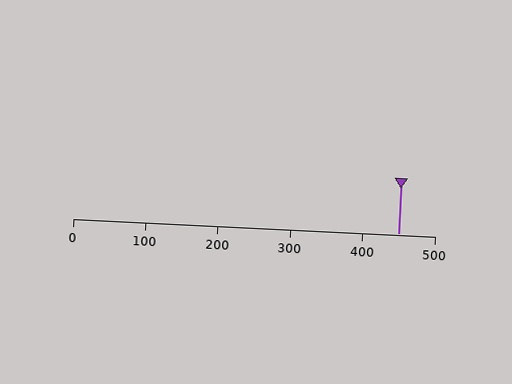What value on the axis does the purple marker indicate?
The marker indicates approximately 450.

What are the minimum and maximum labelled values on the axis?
The axis runs from 0 to 500.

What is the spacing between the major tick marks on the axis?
The major ticks are spaced 100 apart.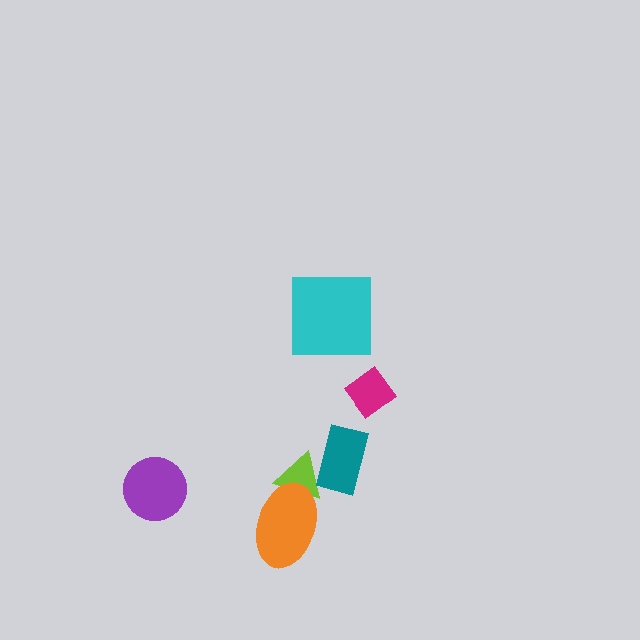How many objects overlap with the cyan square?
0 objects overlap with the cyan square.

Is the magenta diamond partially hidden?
No, no other shape covers it.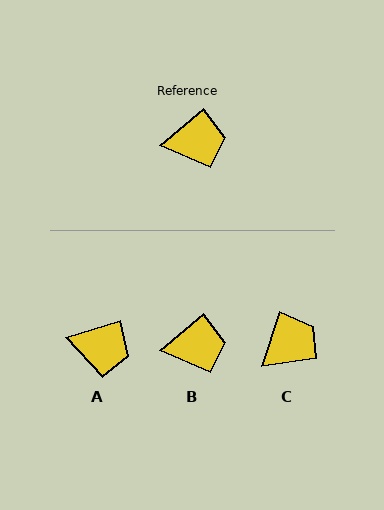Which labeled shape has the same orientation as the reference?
B.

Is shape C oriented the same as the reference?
No, it is off by about 31 degrees.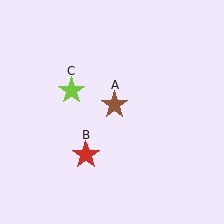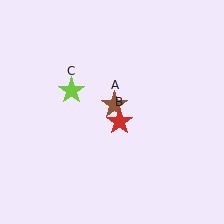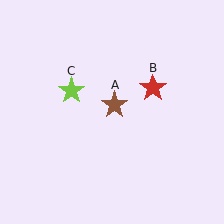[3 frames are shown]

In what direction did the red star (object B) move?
The red star (object B) moved up and to the right.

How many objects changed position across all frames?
1 object changed position: red star (object B).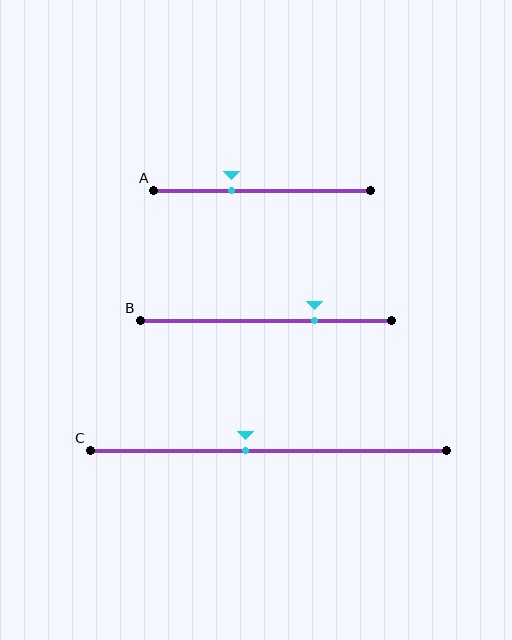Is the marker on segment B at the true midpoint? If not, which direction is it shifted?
No, the marker on segment B is shifted to the right by about 19% of the segment length.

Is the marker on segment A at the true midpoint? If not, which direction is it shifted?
No, the marker on segment A is shifted to the left by about 14% of the segment length.